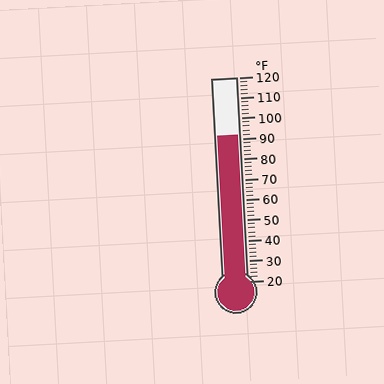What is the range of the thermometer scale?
The thermometer scale ranges from 20°F to 120°F.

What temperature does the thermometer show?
The thermometer shows approximately 92°F.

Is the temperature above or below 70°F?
The temperature is above 70°F.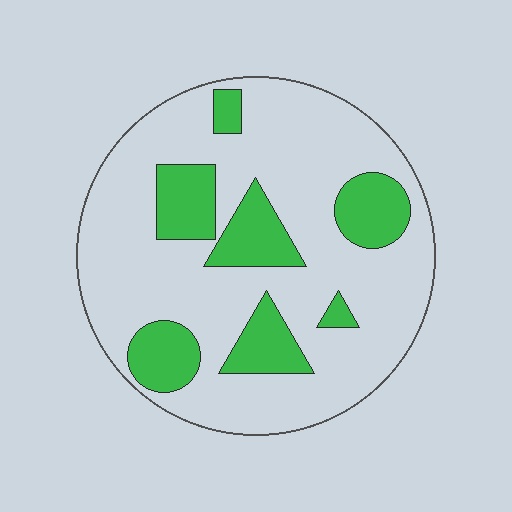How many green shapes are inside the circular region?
7.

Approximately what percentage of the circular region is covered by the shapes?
Approximately 25%.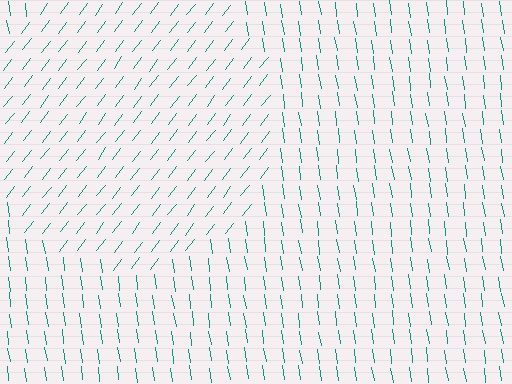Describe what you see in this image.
The image is filled with small teal line segments. A circle region in the image has lines oriented differently from the surrounding lines, creating a visible texture boundary.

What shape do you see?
I see a circle.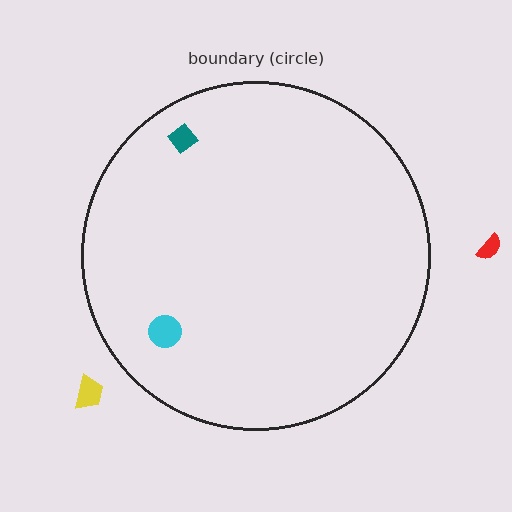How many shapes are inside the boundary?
2 inside, 2 outside.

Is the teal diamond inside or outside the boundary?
Inside.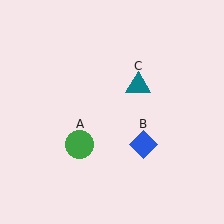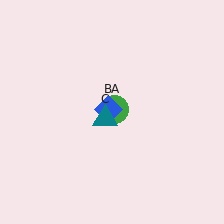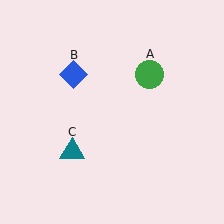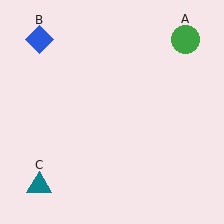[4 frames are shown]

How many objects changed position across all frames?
3 objects changed position: green circle (object A), blue diamond (object B), teal triangle (object C).